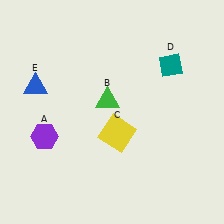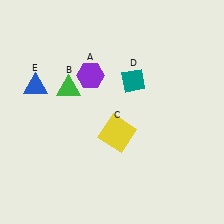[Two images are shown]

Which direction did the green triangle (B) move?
The green triangle (B) moved left.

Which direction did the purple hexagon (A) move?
The purple hexagon (A) moved up.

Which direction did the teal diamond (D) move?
The teal diamond (D) moved left.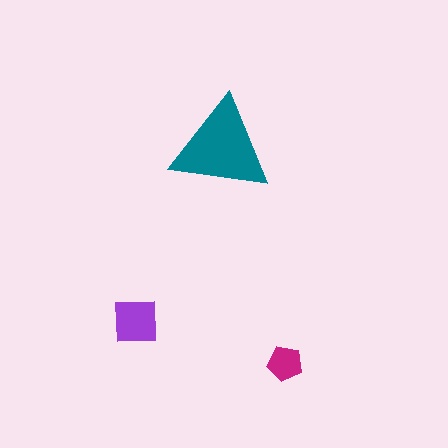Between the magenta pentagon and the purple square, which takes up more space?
The purple square.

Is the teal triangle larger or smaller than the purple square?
Larger.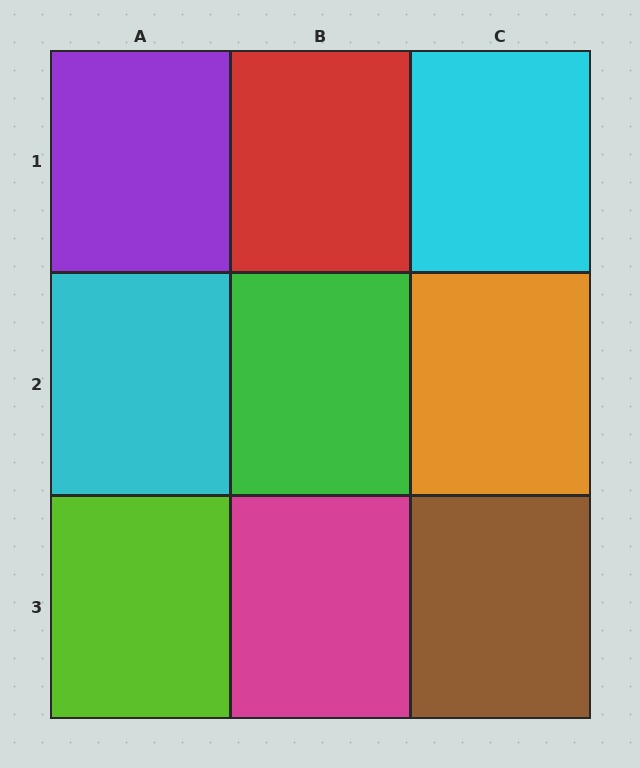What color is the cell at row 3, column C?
Brown.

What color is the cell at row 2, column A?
Cyan.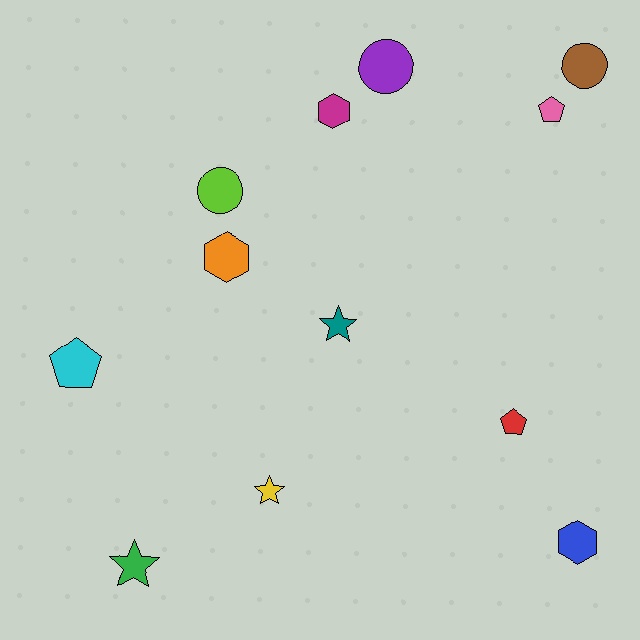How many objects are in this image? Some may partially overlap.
There are 12 objects.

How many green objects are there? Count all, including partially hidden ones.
There is 1 green object.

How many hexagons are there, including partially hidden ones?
There are 3 hexagons.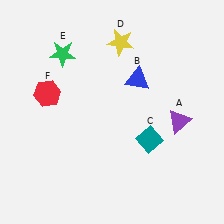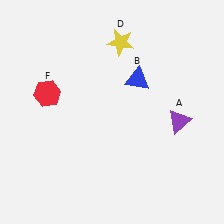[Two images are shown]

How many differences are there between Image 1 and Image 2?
There are 2 differences between the two images.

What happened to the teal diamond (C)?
The teal diamond (C) was removed in Image 2. It was in the bottom-right area of Image 1.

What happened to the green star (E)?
The green star (E) was removed in Image 2. It was in the top-left area of Image 1.